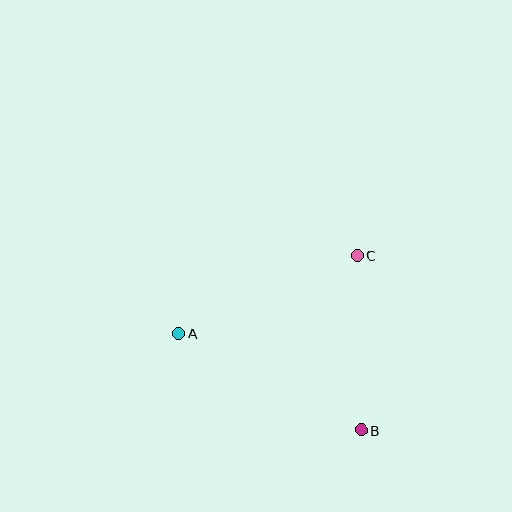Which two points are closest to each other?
Points B and C are closest to each other.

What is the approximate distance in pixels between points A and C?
The distance between A and C is approximately 195 pixels.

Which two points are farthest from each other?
Points A and B are farthest from each other.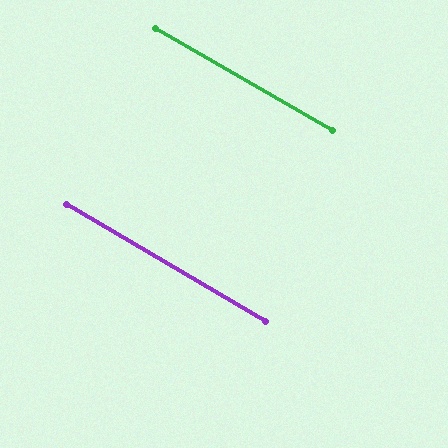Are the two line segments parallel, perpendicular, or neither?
Parallel — their directions differ by only 0.7°.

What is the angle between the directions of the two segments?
Approximately 1 degree.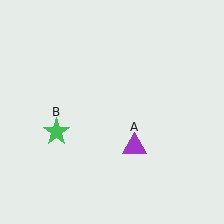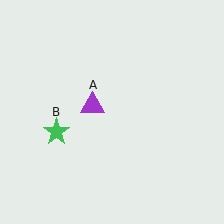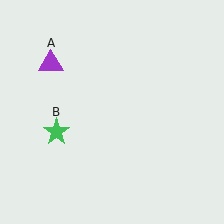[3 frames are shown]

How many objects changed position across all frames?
1 object changed position: purple triangle (object A).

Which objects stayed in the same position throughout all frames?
Green star (object B) remained stationary.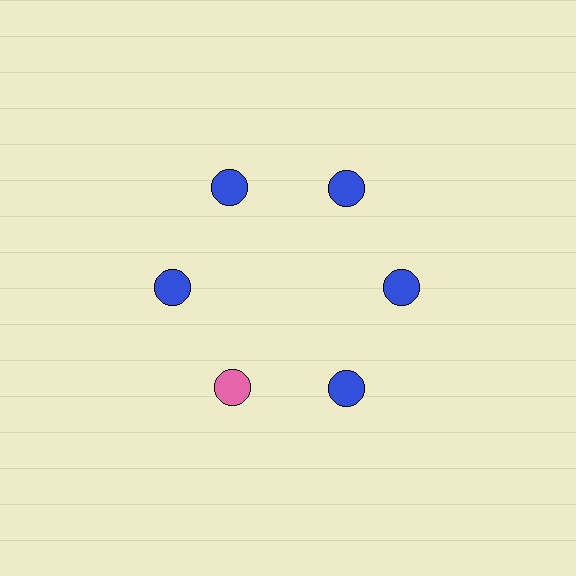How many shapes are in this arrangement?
There are 6 shapes arranged in a ring pattern.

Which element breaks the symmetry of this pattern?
The pink circle at roughly the 7 o'clock position breaks the symmetry. All other shapes are blue circles.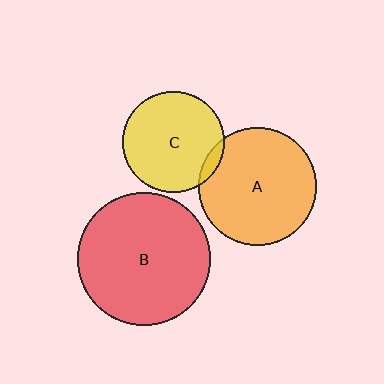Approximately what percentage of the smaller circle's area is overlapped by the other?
Approximately 5%.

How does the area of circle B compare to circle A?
Approximately 1.3 times.